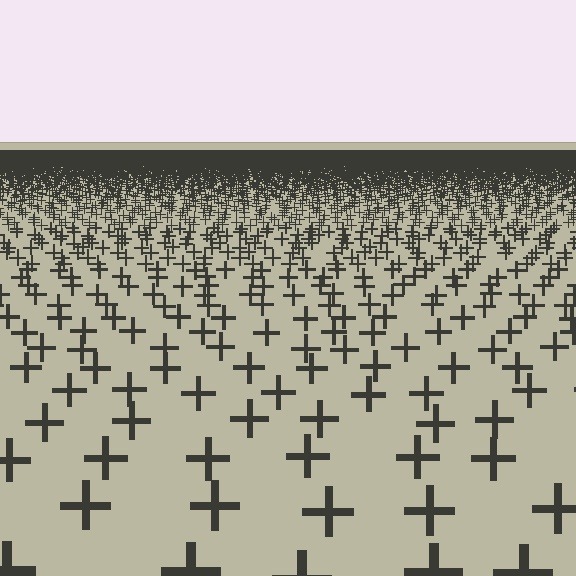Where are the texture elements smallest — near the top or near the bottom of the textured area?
Near the top.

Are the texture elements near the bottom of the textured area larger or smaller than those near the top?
Larger. Near the bottom, elements are closer to the viewer and appear at a bigger on-screen size.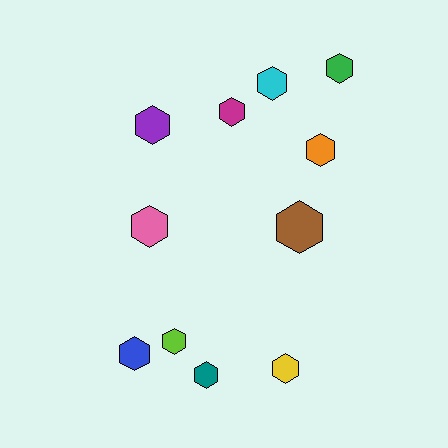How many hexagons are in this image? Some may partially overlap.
There are 11 hexagons.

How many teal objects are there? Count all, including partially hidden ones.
There is 1 teal object.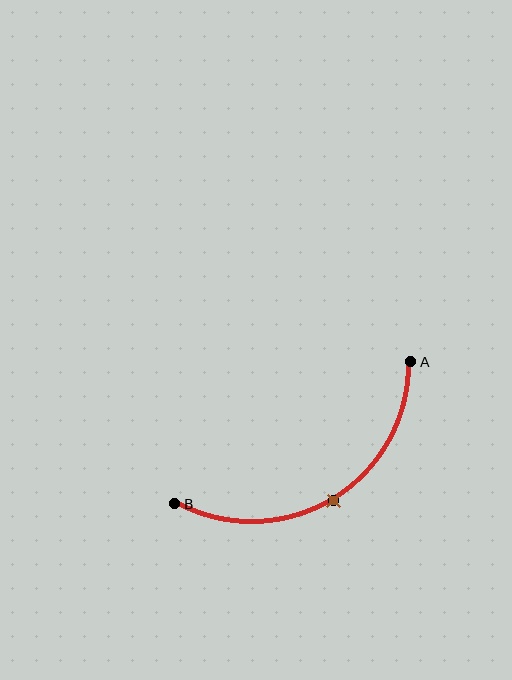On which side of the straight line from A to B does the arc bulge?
The arc bulges below the straight line connecting A and B.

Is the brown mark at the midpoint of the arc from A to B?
Yes. The brown mark lies on the arc at equal arc-length from both A and B — it is the arc midpoint.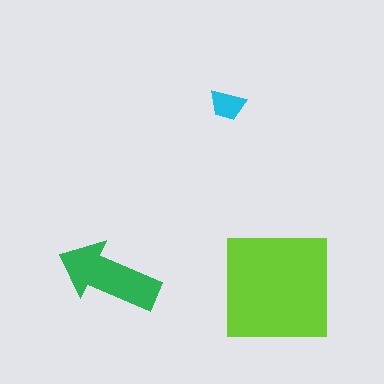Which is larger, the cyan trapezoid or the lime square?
The lime square.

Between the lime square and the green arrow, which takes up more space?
The lime square.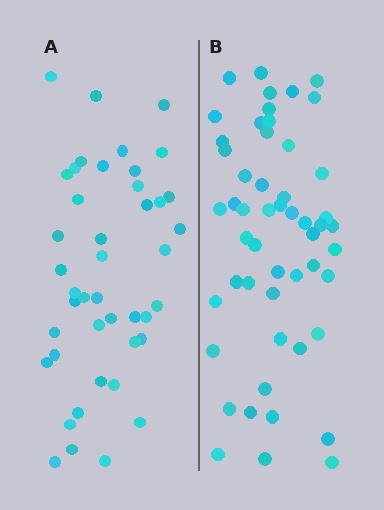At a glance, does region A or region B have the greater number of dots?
Region B (the right region) has more dots.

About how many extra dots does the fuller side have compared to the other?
Region B has roughly 8 or so more dots than region A.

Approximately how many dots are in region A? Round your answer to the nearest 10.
About 40 dots. (The exact count is 43, which rounds to 40.)